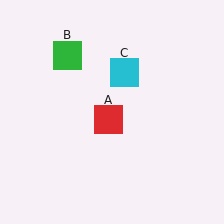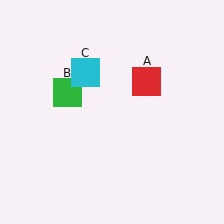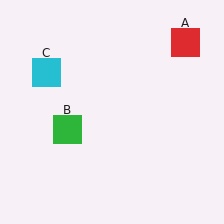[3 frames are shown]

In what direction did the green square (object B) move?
The green square (object B) moved down.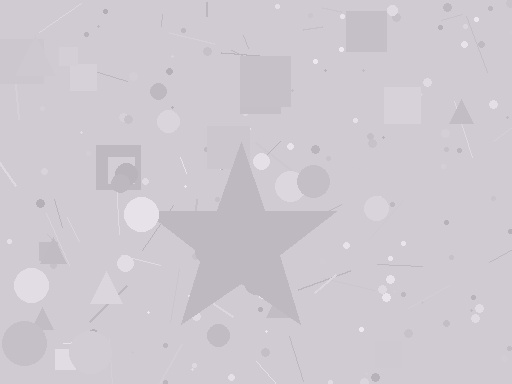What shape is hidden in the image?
A star is hidden in the image.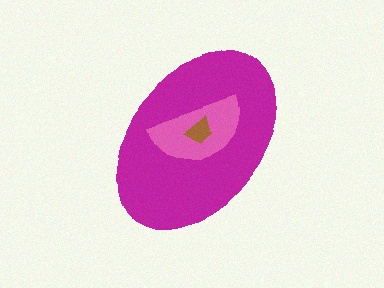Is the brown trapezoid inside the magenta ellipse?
Yes.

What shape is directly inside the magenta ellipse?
The pink semicircle.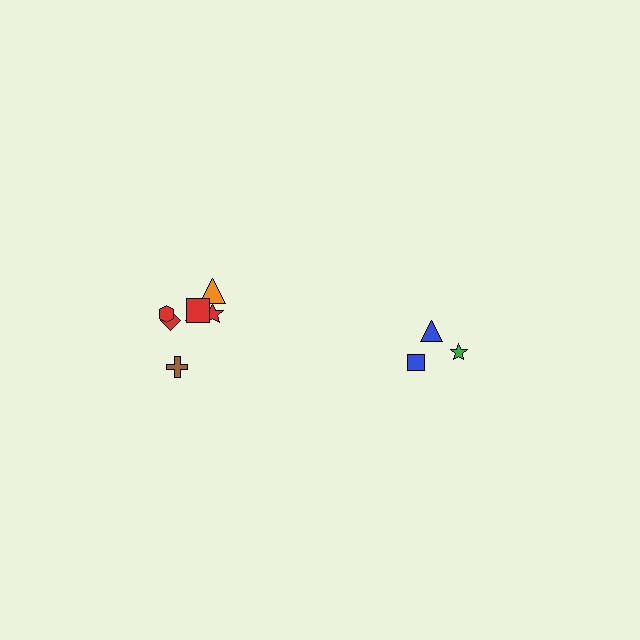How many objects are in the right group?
There are 3 objects.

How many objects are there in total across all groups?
There are 10 objects.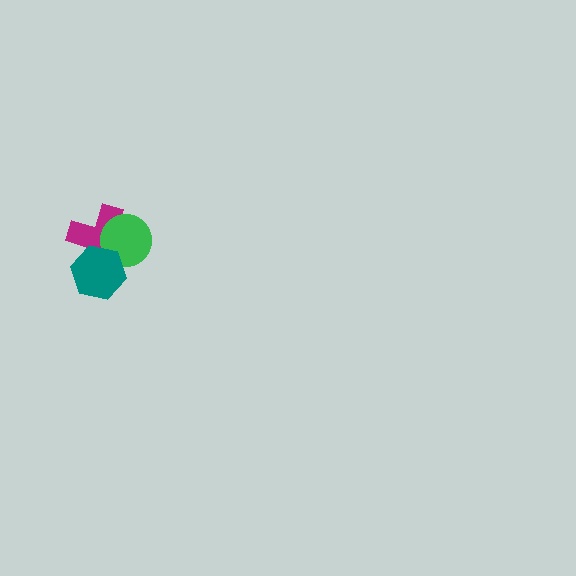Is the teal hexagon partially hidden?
No, no other shape covers it.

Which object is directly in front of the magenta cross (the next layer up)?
The green circle is directly in front of the magenta cross.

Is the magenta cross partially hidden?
Yes, it is partially covered by another shape.